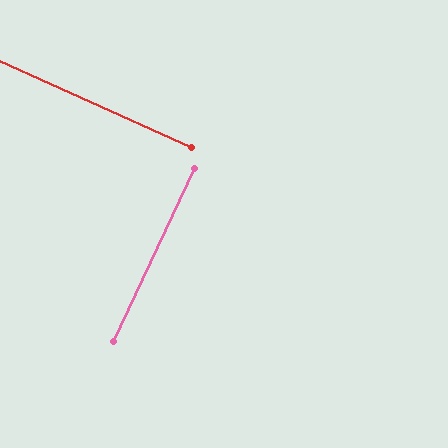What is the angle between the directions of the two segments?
Approximately 89 degrees.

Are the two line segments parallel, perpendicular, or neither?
Perpendicular — they meet at approximately 89°.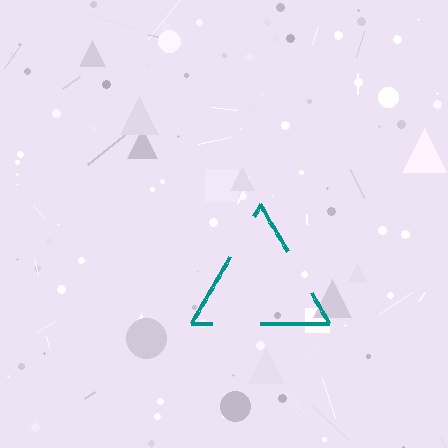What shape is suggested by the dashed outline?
The dashed outline suggests a triangle.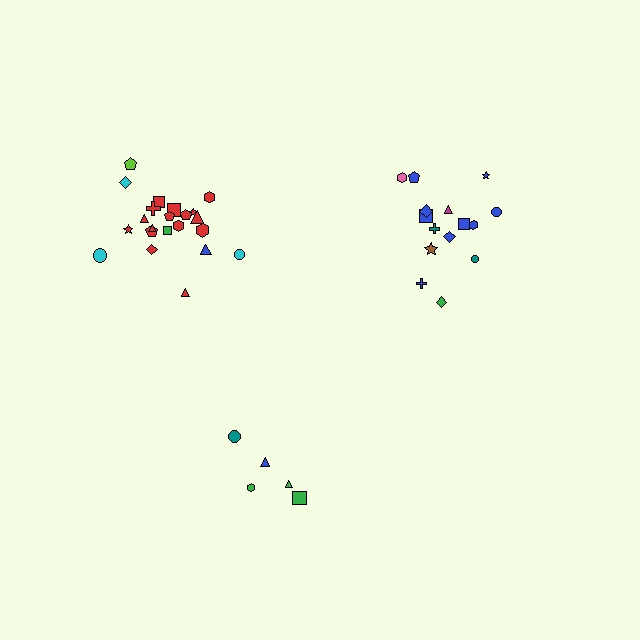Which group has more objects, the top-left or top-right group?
The top-left group.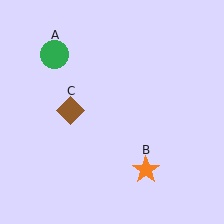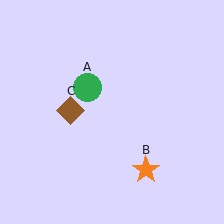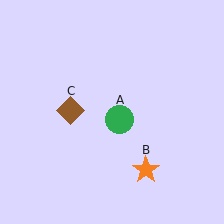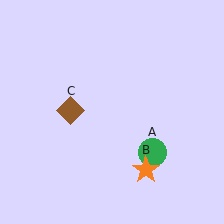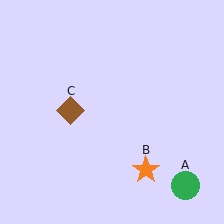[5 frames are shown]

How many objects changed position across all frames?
1 object changed position: green circle (object A).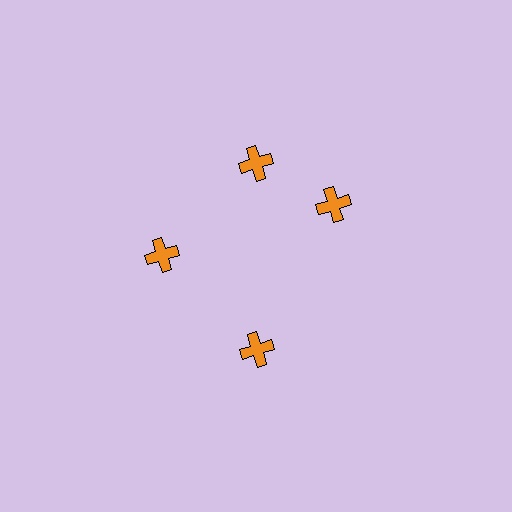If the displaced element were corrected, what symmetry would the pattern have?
It would have 4-fold rotational symmetry — the pattern would map onto itself every 90 degrees.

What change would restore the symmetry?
The symmetry would be restored by rotating it back into even spacing with its neighbors so that all 4 crosses sit at equal angles and equal distance from the center.